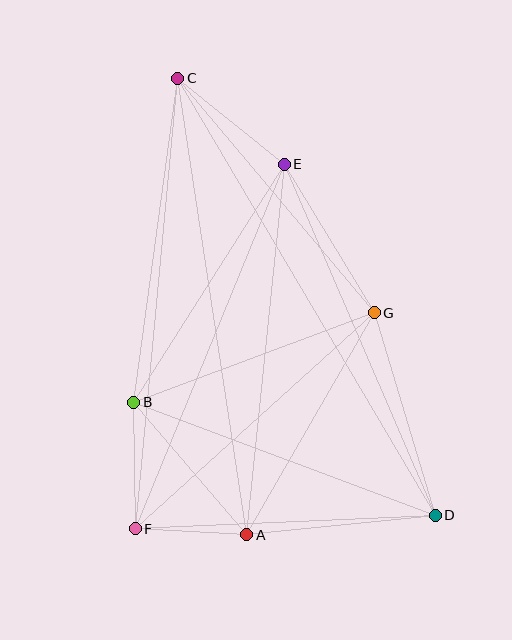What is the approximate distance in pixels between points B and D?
The distance between B and D is approximately 322 pixels.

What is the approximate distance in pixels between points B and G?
The distance between B and G is approximately 256 pixels.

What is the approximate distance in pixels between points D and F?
The distance between D and F is approximately 300 pixels.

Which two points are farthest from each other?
Points C and D are farthest from each other.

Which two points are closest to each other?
Points A and F are closest to each other.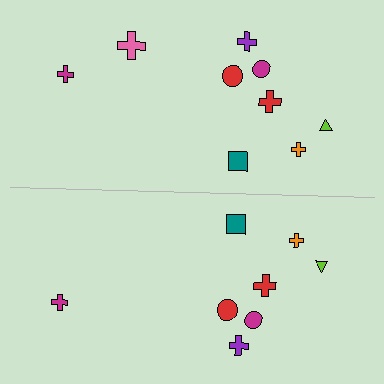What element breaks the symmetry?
A pink cross is missing from the bottom side.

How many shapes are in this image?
There are 17 shapes in this image.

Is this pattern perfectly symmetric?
No, the pattern is not perfectly symmetric. A pink cross is missing from the bottom side.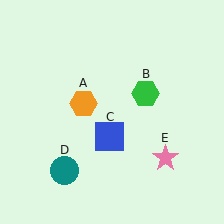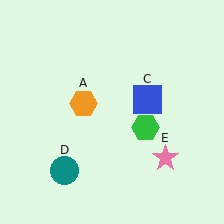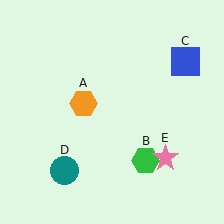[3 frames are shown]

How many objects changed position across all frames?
2 objects changed position: green hexagon (object B), blue square (object C).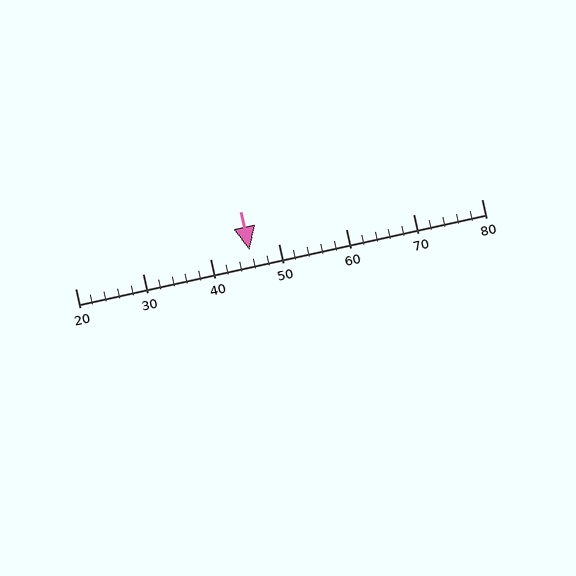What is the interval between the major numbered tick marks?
The major tick marks are spaced 10 units apart.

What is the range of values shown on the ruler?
The ruler shows values from 20 to 80.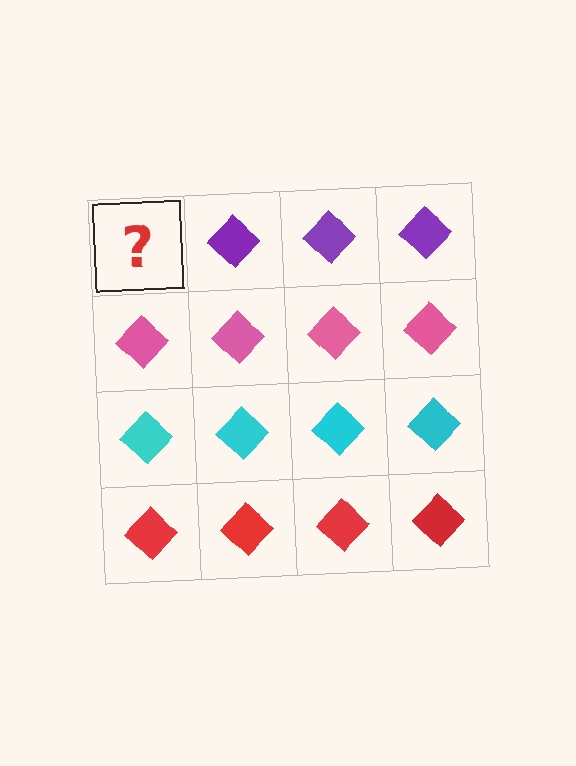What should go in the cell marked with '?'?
The missing cell should contain a purple diamond.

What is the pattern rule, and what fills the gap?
The rule is that each row has a consistent color. The gap should be filled with a purple diamond.